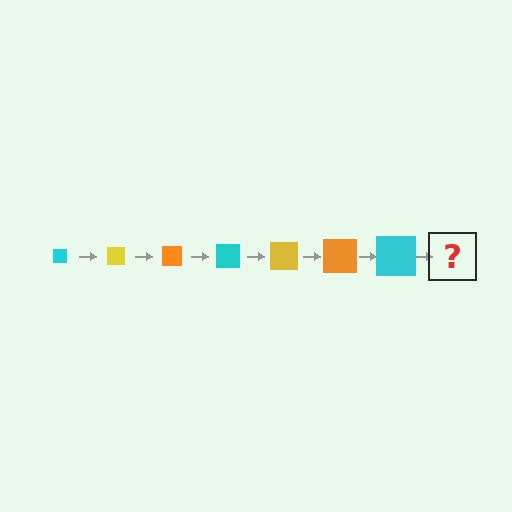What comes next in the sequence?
The next element should be a yellow square, larger than the previous one.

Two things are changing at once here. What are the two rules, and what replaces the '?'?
The two rules are that the square grows larger each step and the color cycles through cyan, yellow, and orange. The '?' should be a yellow square, larger than the previous one.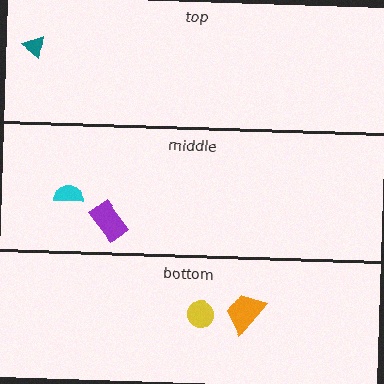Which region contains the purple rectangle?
The middle region.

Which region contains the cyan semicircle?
The middle region.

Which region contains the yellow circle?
The bottom region.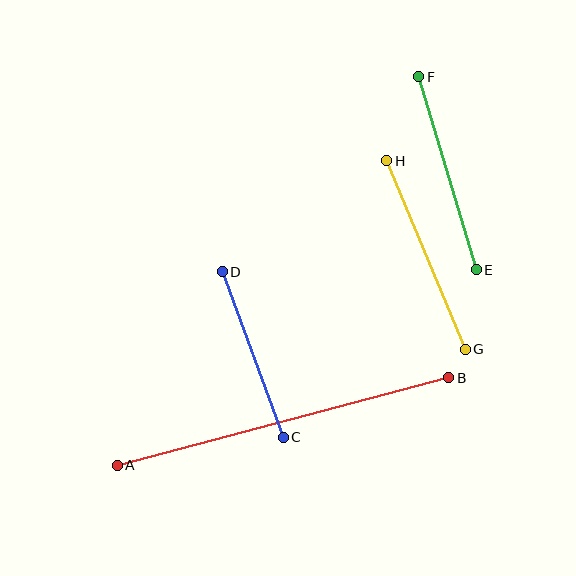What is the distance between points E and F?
The distance is approximately 201 pixels.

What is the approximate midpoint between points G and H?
The midpoint is at approximately (426, 255) pixels.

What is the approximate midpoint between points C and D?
The midpoint is at approximately (253, 354) pixels.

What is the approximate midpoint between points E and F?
The midpoint is at approximately (448, 173) pixels.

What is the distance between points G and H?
The distance is approximately 204 pixels.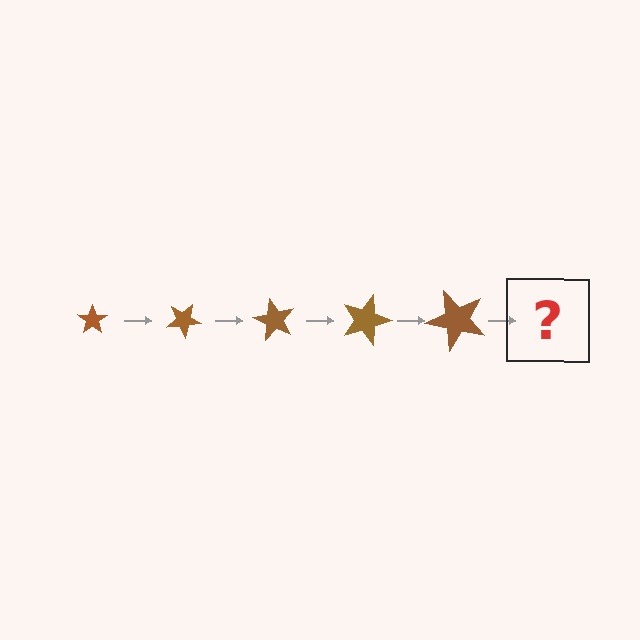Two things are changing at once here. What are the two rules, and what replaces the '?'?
The two rules are that the star grows larger each step and it rotates 30 degrees each step. The '?' should be a star, larger than the previous one and rotated 150 degrees from the start.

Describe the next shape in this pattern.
It should be a star, larger than the previous one and rotated 150 degrees from the start.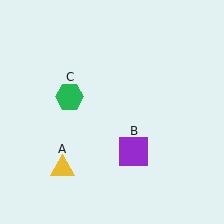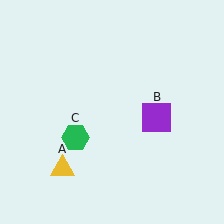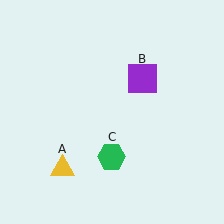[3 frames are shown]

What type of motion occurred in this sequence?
The purple square (object B), green hexagon (object C) rotated counterclockwise around the center of the scene.